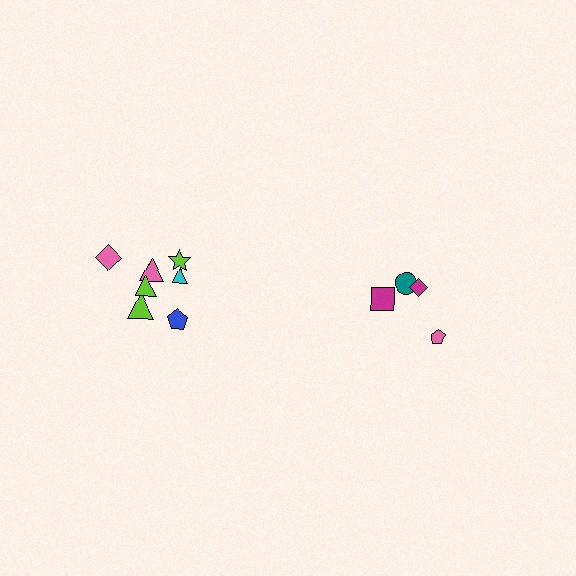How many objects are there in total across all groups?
There are 11 objects.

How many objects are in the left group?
There are 7 objects.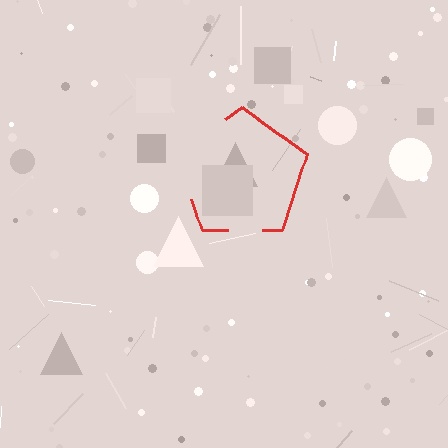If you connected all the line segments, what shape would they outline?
They would outline a pentagon.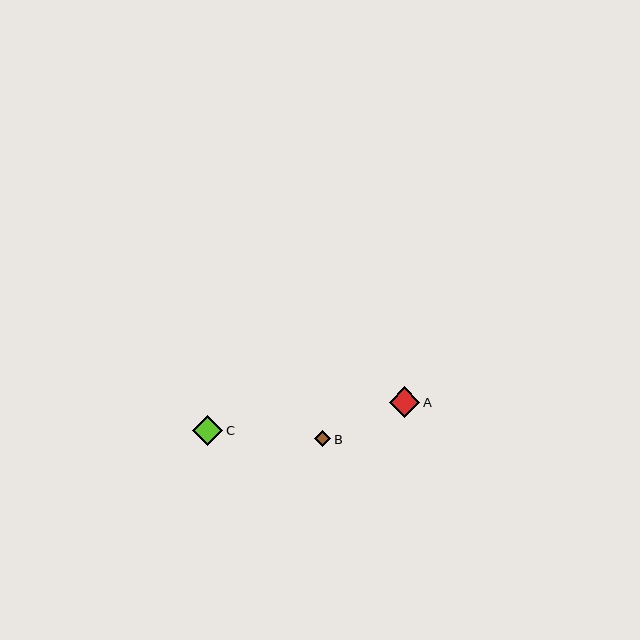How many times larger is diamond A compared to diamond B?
Diamond A is approximately 1.9 times the size of diamond B.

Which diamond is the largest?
Diamond C is the largest with a size of approximately 31 pixels.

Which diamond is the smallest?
Diamond B is the smallest with a size of approximately 16 pixels.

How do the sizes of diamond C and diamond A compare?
Diamond C and diamond A are approximately the same size.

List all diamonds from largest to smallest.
From largest to smallest: C, A, B.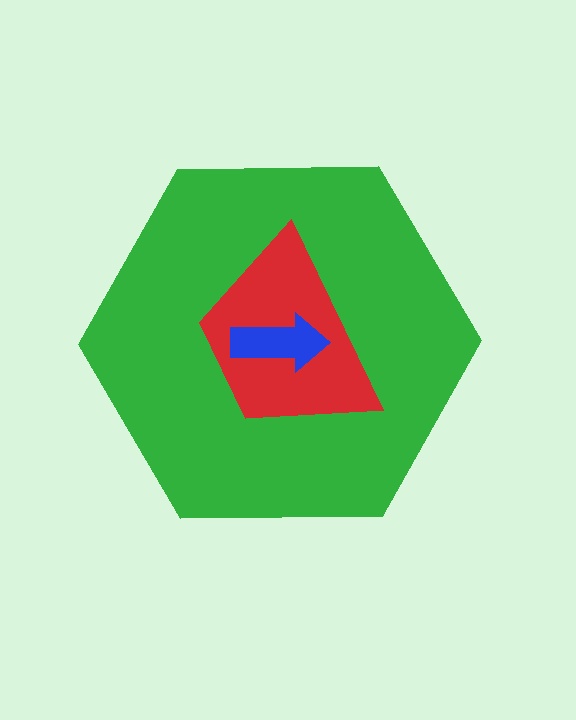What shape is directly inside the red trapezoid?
The blue arrow.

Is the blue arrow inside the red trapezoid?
Yes.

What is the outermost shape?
The green hexagon.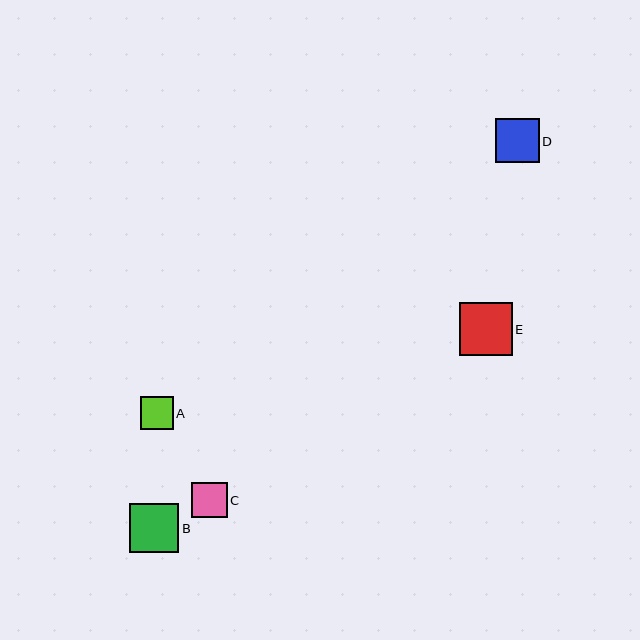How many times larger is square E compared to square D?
Square E is approximately 1.2 times the size of square D.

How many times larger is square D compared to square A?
Square D is approximately 1.4 times the size of square A.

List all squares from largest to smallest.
From largest to smallest: E, B, D, C, A.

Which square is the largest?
Square E is the largest with a size of approximately 53 pixels.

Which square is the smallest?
Square A is the smallest with a size of approximately 32 pixels.